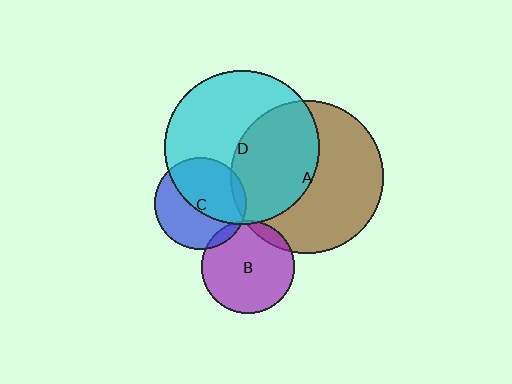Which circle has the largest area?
Circle D (cyan).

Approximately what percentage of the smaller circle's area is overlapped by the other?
Approximately 5%.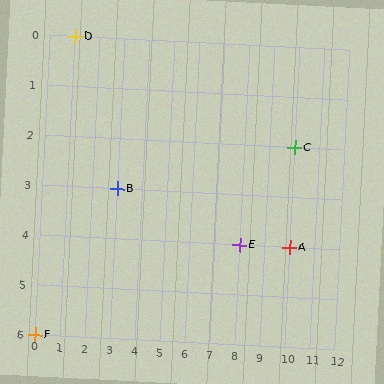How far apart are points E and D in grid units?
Points E and D are 7 columns and 4 rows apart (about 8.1 grid units diagonally).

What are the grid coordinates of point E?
Point E is at grid coordinates (8, 4).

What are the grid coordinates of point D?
Point D is at grid coordinates (1, 0).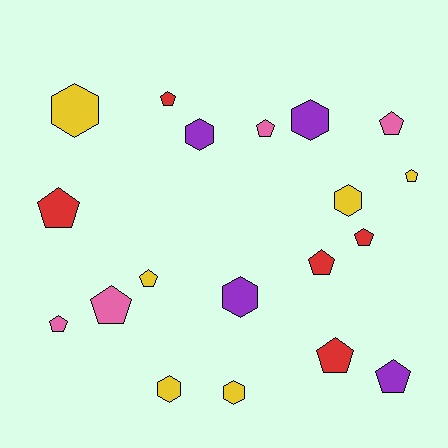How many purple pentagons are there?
There is 1 purple pentagon.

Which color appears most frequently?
Yellow, with 6 objects.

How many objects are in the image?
There are 19 objects.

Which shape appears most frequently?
Pentagon, with 12 objects.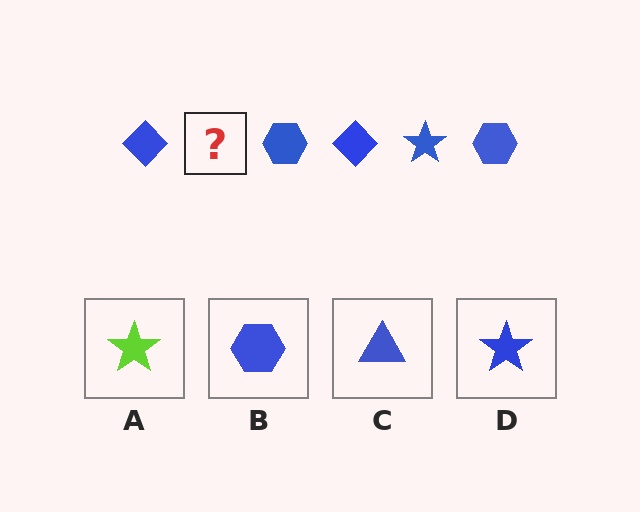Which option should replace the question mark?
Option D.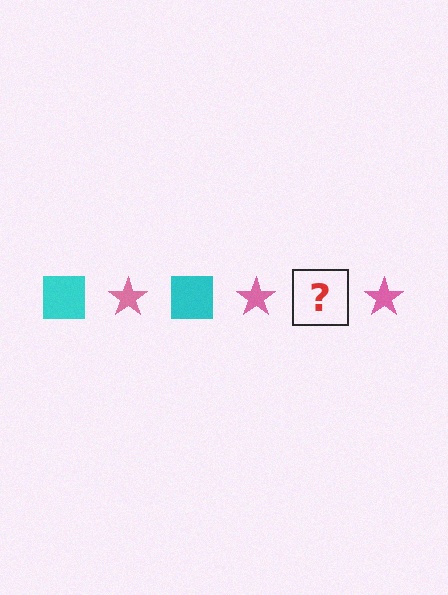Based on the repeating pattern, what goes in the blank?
The blank should be a cyan square.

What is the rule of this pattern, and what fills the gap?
The rule is that the pattern alternates between cyan square and pink star. The gap should be filled with a cyan square.